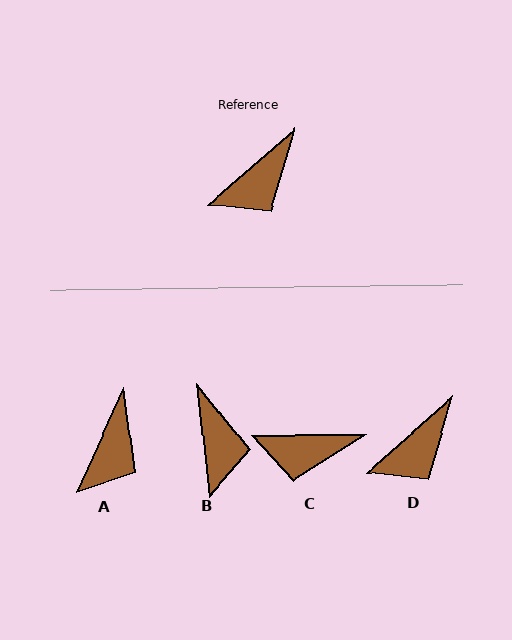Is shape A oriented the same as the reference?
No, it is off by about 25 degrees.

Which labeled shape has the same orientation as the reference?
D.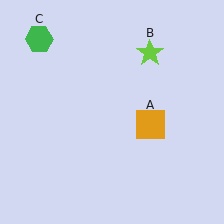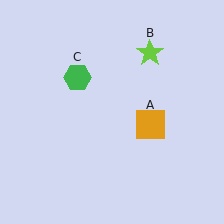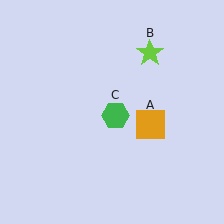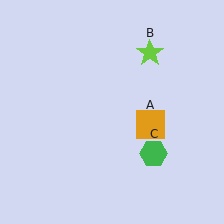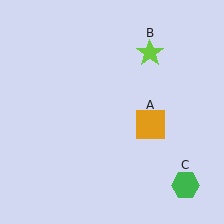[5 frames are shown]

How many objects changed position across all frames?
1 object changed position: green hexagon (object C).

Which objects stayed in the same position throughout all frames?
Orange square (object A) and lime star (object B) remained stationary.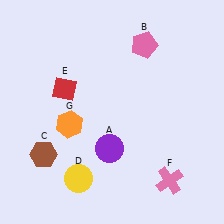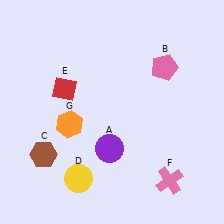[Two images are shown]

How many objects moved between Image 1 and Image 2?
1 object moved between the two images.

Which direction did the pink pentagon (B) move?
The pink pentagon (B) moved down.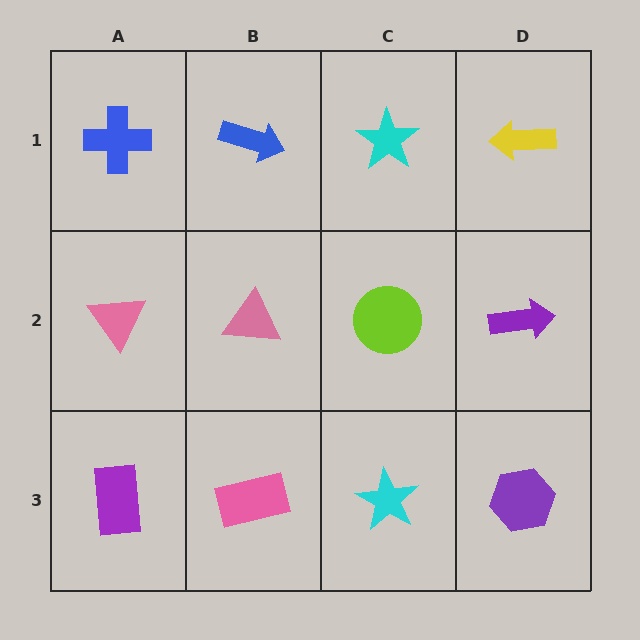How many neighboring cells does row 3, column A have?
2.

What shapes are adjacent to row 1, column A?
A pink triangle (row 2, column A), a blue arrow (row 1, column B).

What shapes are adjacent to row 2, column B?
A blue arrow (row 1, column B), a pink rectangle (row 3, column B), a pink triangle (row 2, column A), a lime circle (row 2, column C).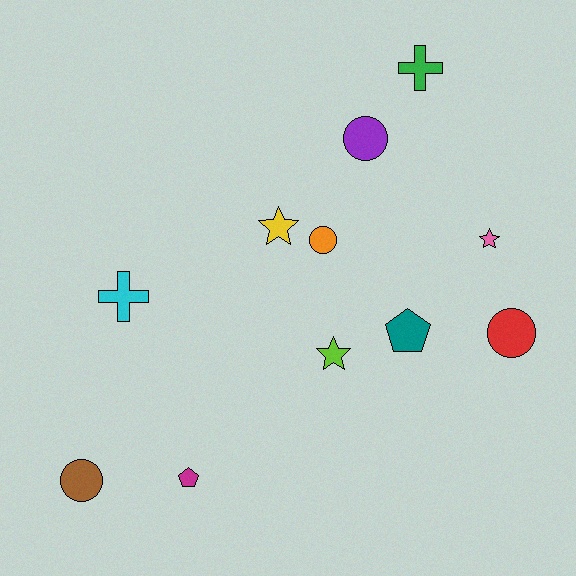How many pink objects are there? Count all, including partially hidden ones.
There is 1 pink object.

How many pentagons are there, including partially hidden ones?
There are 2 pentagons.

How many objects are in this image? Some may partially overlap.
There are 11 objects.